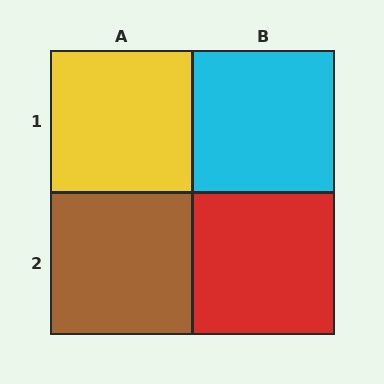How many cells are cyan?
1 cell is cyan.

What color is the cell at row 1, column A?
Yellow.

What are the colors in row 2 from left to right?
Brown, red.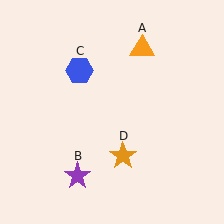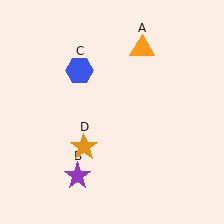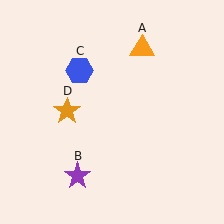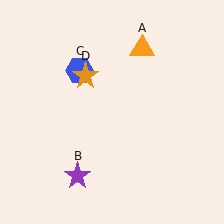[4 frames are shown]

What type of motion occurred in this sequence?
The orange star (object D) rotated clockwise around the center of the scene.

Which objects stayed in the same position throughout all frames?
Orange triangle (object A) and purple star (object B) and blue hexagon (object C) remained stationary.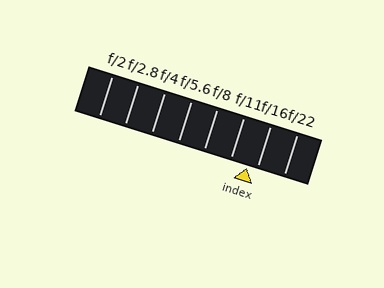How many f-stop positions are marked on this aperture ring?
There are 8 f-stop positions marked.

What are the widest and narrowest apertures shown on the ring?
The widest aperture shown is f/2 and the narrowest is f/22.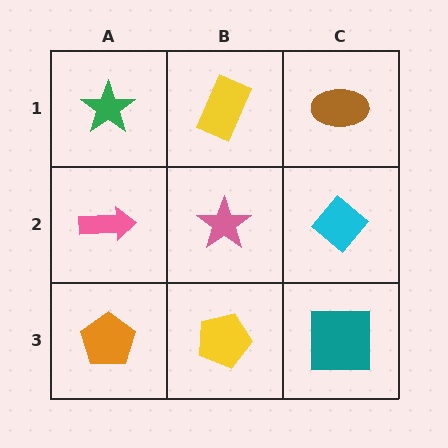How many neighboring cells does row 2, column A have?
3.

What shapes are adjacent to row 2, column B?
A yellow rectangle (row 1, column B), a yellow pentagon (row 3, column B), a pink arrow (row 2, column A), a cyan diamond (row 2, column C).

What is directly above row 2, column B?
A yellow rectangle.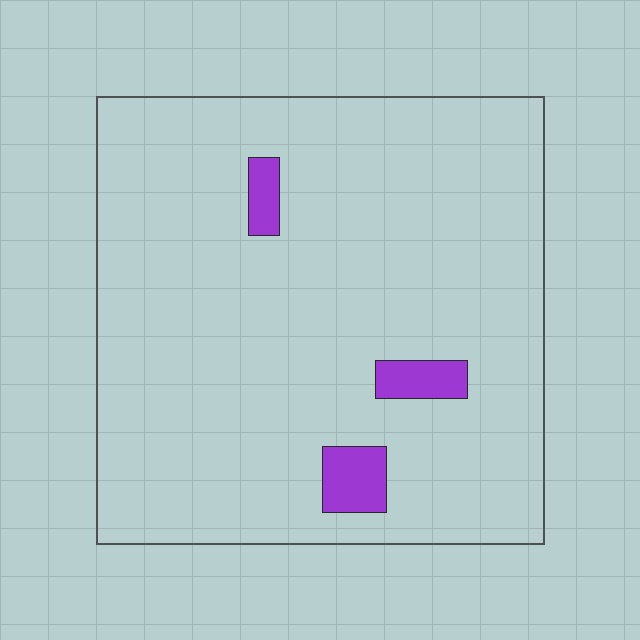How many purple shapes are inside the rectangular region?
3.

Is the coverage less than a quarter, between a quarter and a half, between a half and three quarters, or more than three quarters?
Less than a quarter.